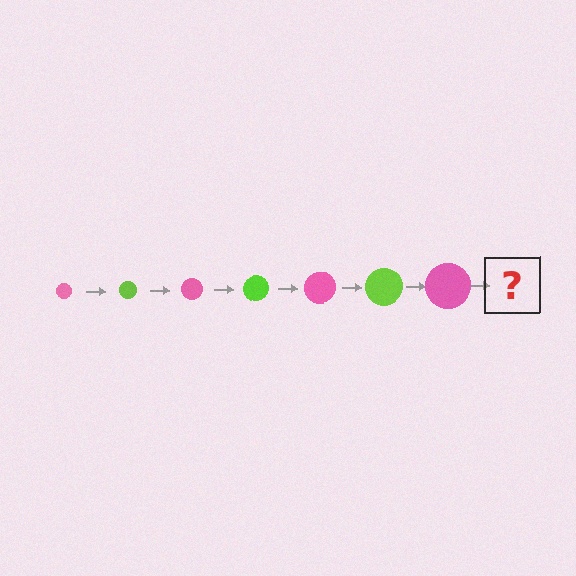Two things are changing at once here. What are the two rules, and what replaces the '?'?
The two rules are that the circle grows larger each step and the color cycles through pink and lime. The '?' should be a lime circle, larger than the previous one.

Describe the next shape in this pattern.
It should be a lime circle, larger than the previous one.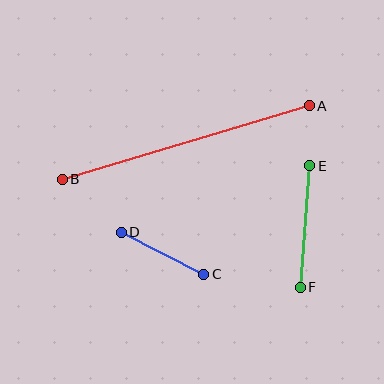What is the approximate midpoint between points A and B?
The midpoint is at approximately (186, 142) pixels.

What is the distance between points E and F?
The distance is approximately 122 pixels.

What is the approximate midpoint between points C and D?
The midpoint is at approximately (162, 253) pixels.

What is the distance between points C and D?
The distance is approximately 93 pixels.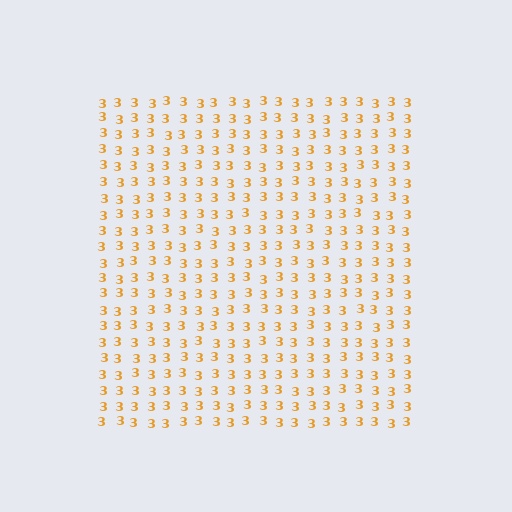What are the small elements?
The small elements are digit 3's.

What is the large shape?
The large shape is a square.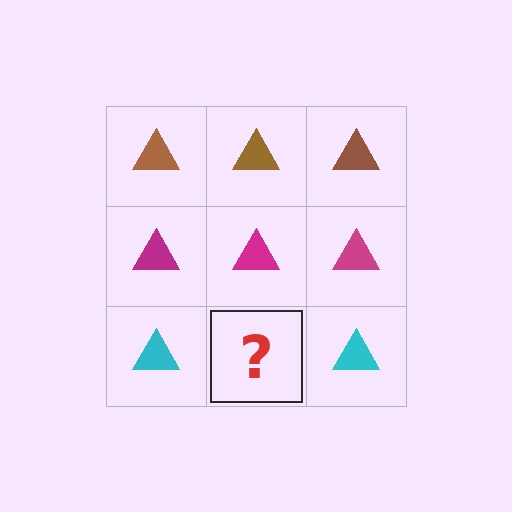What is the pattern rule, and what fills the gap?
The rule is that each row has a consistent color. The gap should be filled with a cyan triangle.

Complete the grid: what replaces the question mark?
The question mark should be replaced with a cyan triangle.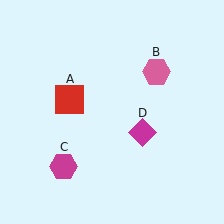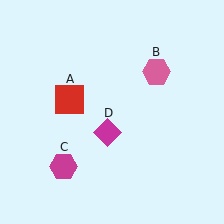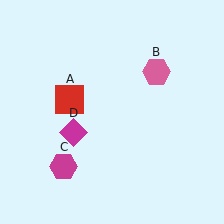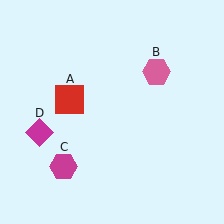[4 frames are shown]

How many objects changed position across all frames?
1 object changed position: magenta diamond (object D).